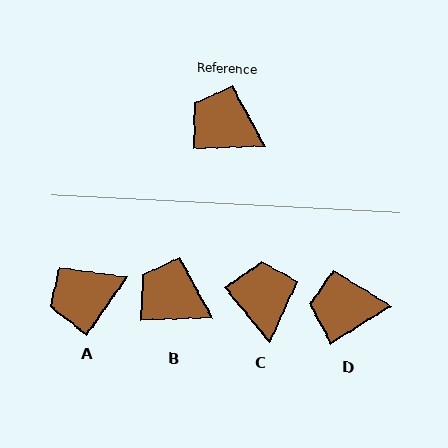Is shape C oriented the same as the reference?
No, it is off by about 53 degrees.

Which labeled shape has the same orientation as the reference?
B.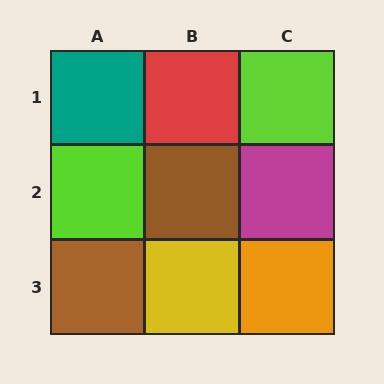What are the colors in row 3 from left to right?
Brown, yellow, orange.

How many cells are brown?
2 cells are brown.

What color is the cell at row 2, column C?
Magenta.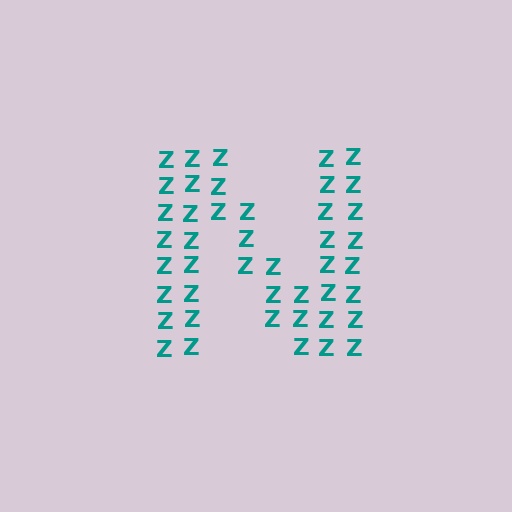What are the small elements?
The small elements are letter Z's.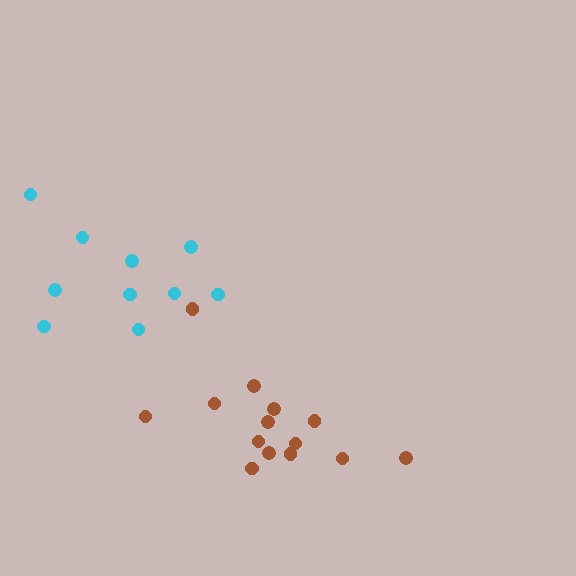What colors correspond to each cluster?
The clusters are colored: cyan, brown.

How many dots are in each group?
Group 1: 10 dots, Group 2: 14 dots (24 total).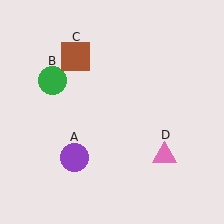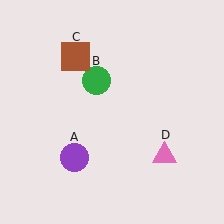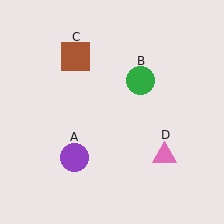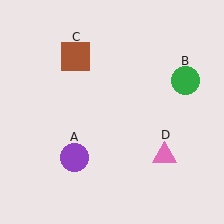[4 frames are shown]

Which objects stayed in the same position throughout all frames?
Purple circle (object A) and brown square (object C) and pink triangle (object D) remained stationary.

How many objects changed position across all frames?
1 object changed position: green circle (object B).